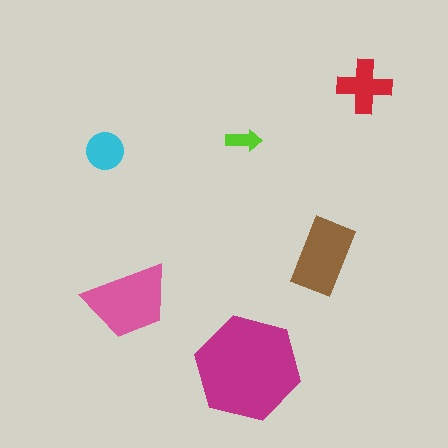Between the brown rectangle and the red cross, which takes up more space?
The brown rectangle.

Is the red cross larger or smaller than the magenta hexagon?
Smaller.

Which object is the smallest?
The lime arrow.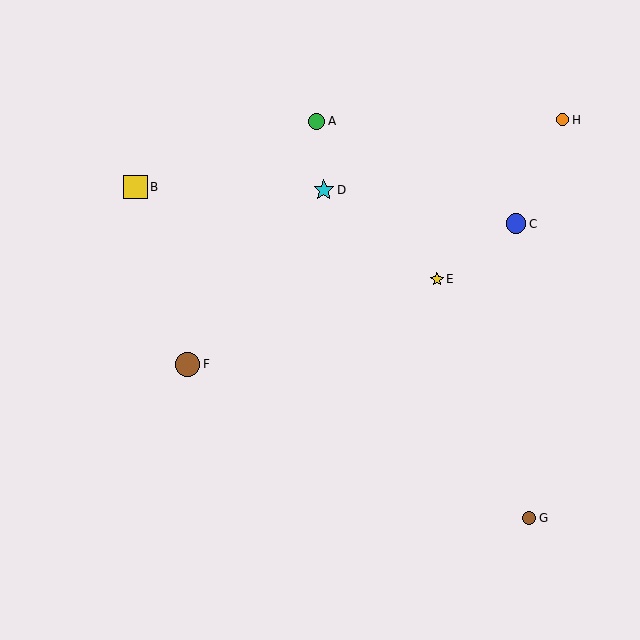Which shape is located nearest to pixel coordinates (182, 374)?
The brown circle (labeled F) at (188, 364) is nearest to that location.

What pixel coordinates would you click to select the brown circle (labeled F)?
Click at (188, 364) to select the brown circle F.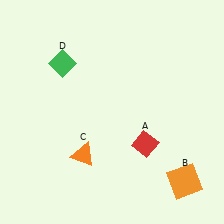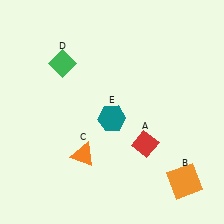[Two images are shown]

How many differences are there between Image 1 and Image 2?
There is 1 difference between the two images.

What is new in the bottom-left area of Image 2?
A teal hexagon (E) was added in the bottom-left area of Image 2.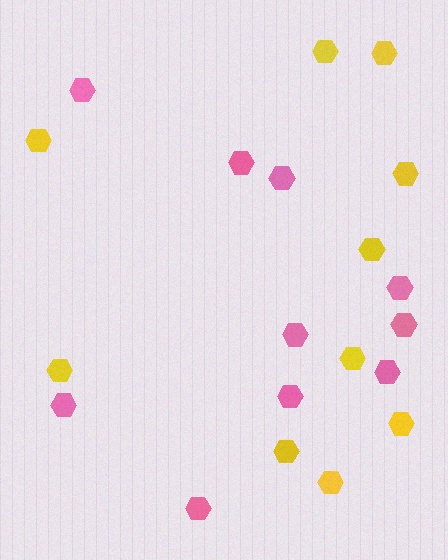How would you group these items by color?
There are 2 groups: one group of pink hexagons (10) and one group of yellow hexagons (10).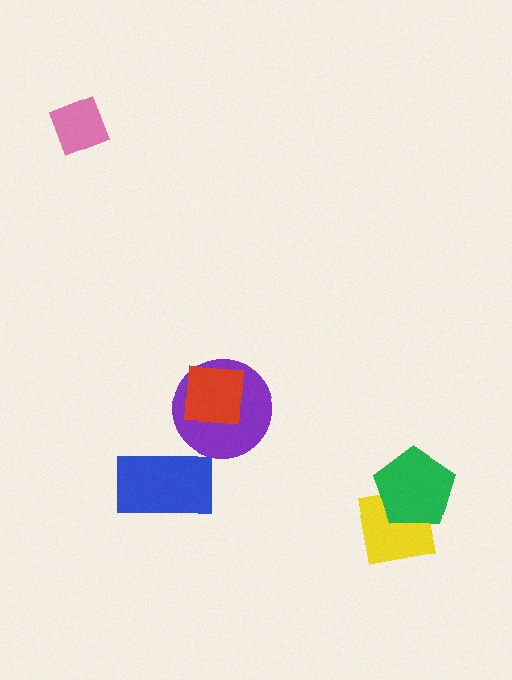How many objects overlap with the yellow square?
1 object overlaps with the yellow square.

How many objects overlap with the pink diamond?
0 objects overlap with the pink diamond.